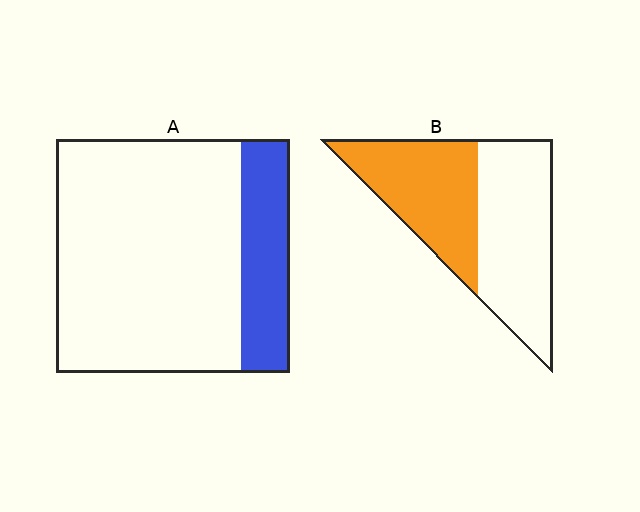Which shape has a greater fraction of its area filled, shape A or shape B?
Shape B.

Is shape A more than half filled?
No.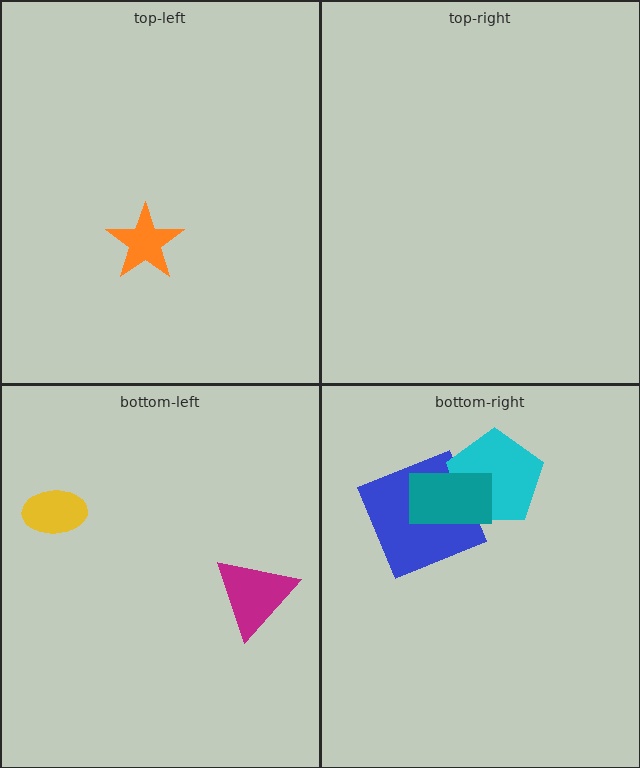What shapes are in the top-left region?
The orange star.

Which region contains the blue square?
The bottom-right region.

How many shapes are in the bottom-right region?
3.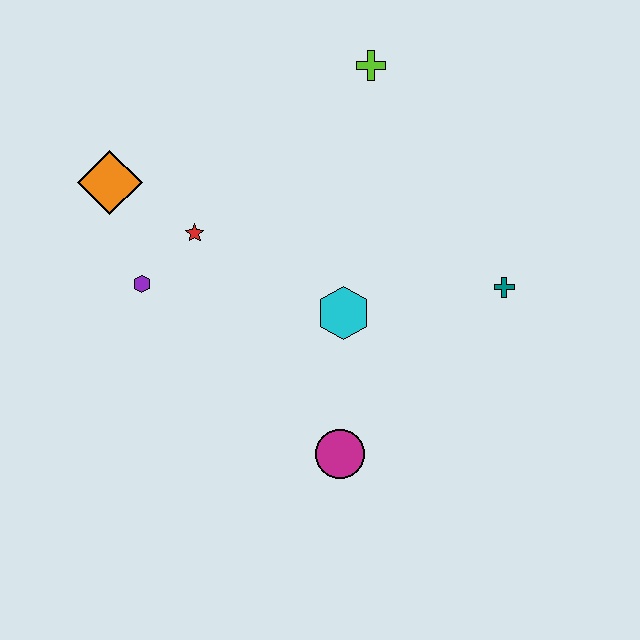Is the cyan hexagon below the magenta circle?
No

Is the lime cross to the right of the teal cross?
No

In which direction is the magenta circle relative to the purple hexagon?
The magenta circle is to the right of the purple hexagon.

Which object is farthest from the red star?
The teal cross is farthest from the red star.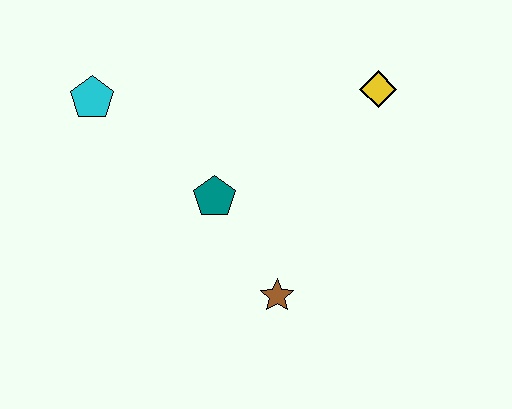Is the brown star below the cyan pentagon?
Yes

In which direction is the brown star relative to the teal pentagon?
The brown star is below the teal pentagon.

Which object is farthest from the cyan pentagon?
The yellow diamond is farthest from the cyan pentagon.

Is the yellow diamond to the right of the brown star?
Yes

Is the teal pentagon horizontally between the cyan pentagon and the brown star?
Yes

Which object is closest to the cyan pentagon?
The teal pentagon is closest to the cyan pentagon.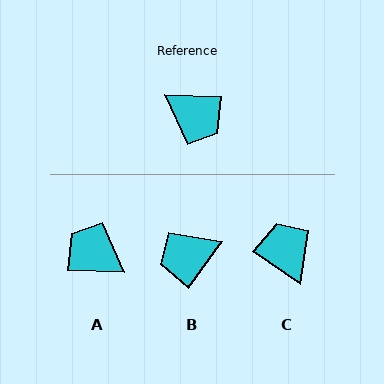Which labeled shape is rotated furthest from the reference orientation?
A, about 179 degrees away.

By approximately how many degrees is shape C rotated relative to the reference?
Approximately 147 degrees counter-clockwise.